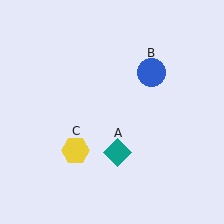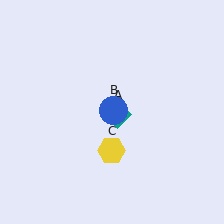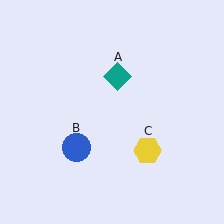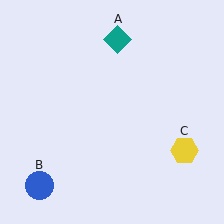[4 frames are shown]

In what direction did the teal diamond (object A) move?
The teal diamond (object A) moved up.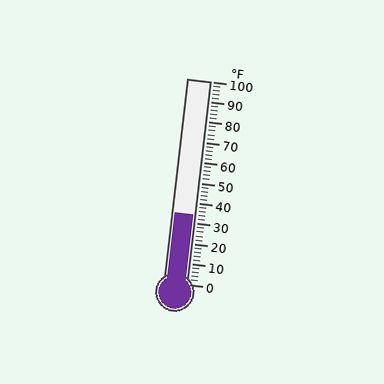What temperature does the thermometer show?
The thermometer shows approximately 34°F.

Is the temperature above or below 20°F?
The temperature is above 20°F.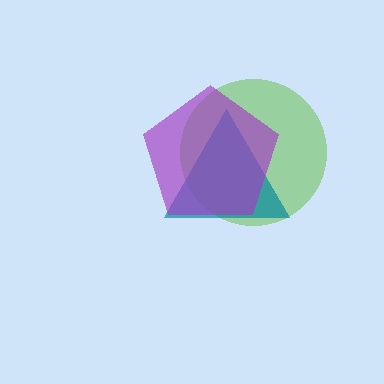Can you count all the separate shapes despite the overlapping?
Yes, there are 3 separate shapes.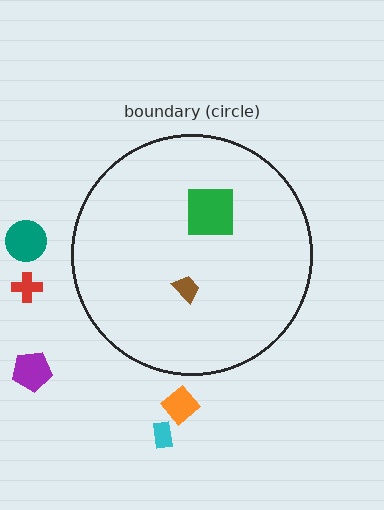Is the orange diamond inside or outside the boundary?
Outside.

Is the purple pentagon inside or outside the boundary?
Outside.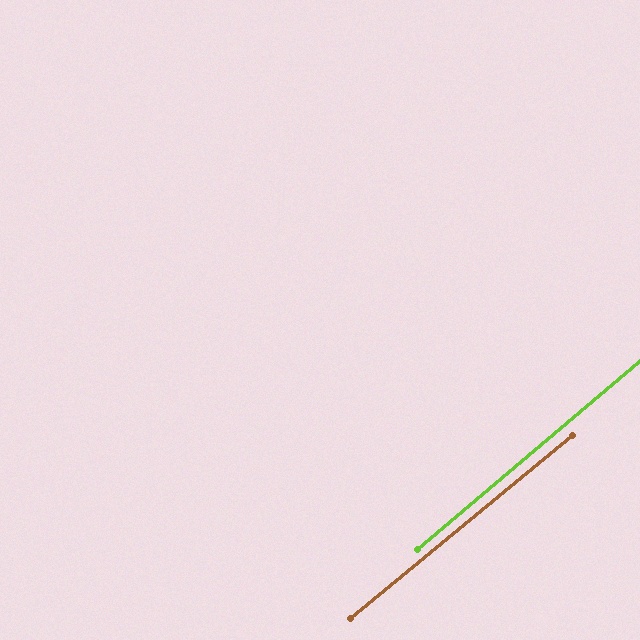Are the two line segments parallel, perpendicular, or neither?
Parallel — their directions differ by only 0.5°.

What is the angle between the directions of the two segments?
Approximately 1 degree.